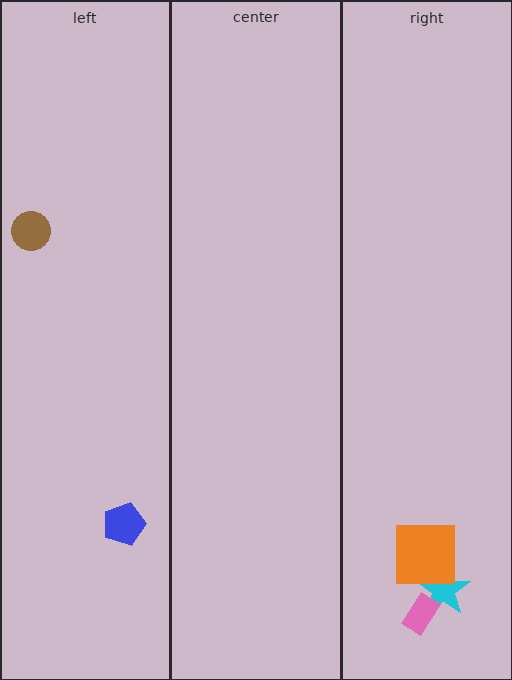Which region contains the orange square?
The right region.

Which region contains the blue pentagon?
The left region.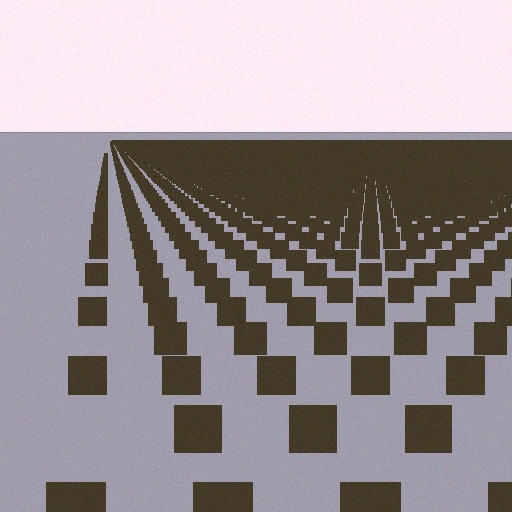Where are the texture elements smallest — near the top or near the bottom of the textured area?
Near the top.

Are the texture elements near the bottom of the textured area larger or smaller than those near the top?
Larger. Near the bottom, elements are closer to the viewer and appear at a bigger on-screen size.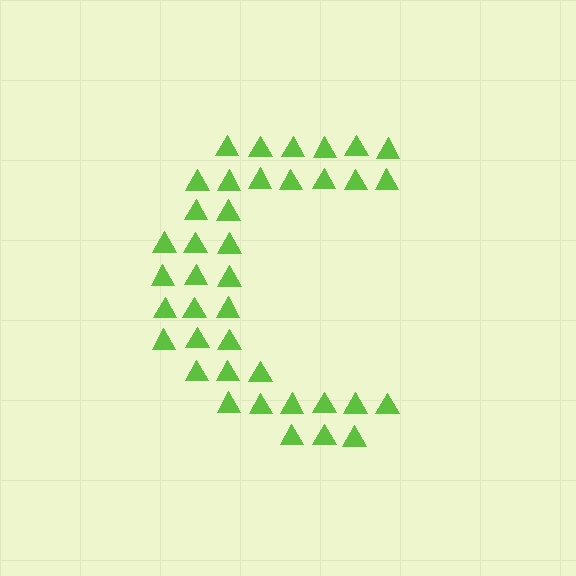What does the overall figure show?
The overall figure shows the letter C.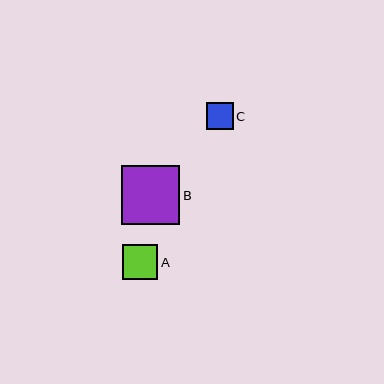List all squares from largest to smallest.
From largest to smallest: B, A, C.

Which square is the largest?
Square B is the largest with a size of approximately 59 pixels.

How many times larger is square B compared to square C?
Square B is approximately 2.2 times the size of square C.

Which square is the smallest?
Square C is the smallest with a size of approximately 27 pixels.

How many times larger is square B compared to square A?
Square B is approximately 1.7 times the size of square A.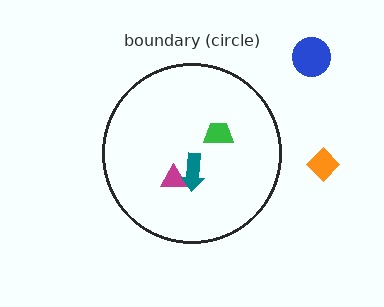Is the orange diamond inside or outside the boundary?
Outside.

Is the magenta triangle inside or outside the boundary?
Inside.